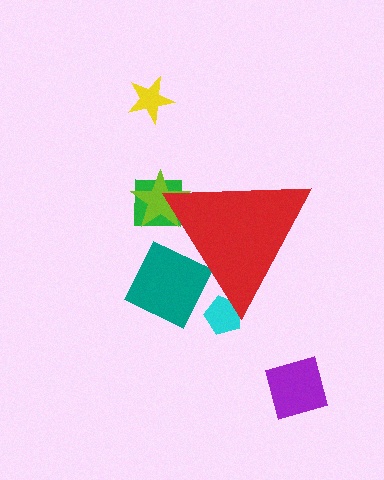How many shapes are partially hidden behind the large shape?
4 shapes are partially hidden.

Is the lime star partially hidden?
Yes, the lime star is partially hidden behind the red triangle.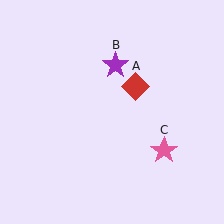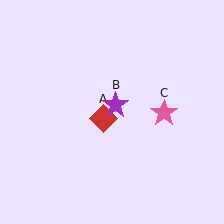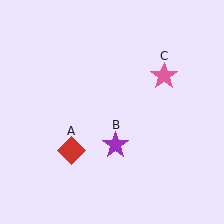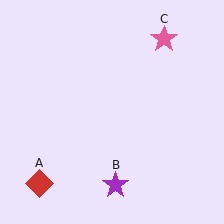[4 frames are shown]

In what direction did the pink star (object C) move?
The pink star (object C) moved up.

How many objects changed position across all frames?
3 objects changed position: red diamond (object A), purple star (object B), pink star (object C).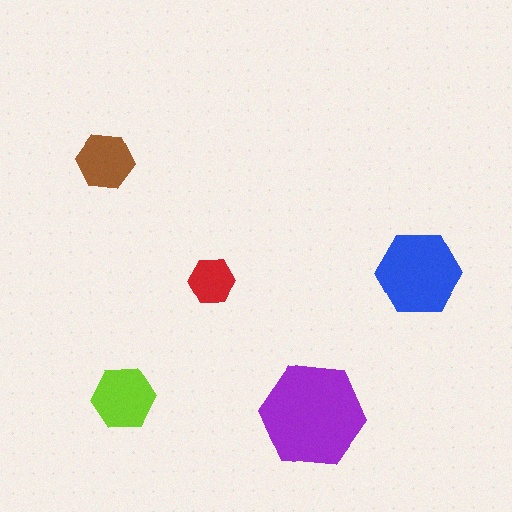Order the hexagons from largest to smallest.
the purple one, the blue one, the lime one, the brown one, the red one.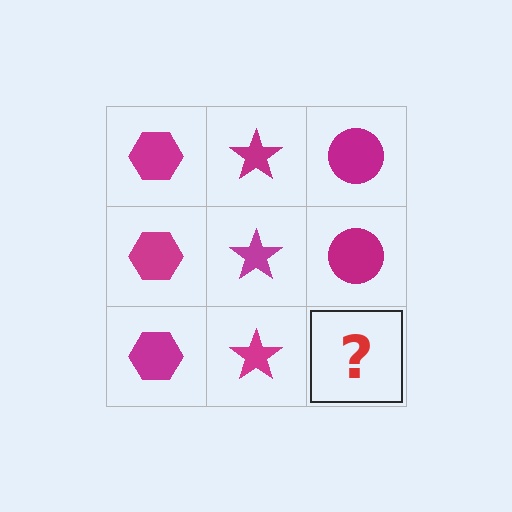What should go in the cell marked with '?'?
The missing cell should contain a magenta circle.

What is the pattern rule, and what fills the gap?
The rule is that each column has a consistent shape. The gap should be filled with a magenta circle.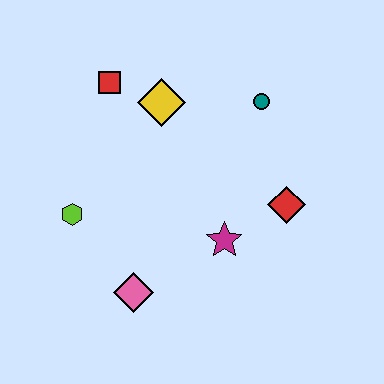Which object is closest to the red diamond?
The magenta star is closest to the red diamond.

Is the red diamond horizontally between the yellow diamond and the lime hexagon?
No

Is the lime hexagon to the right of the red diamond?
No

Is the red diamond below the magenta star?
No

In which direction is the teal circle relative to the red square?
The teal circle is to the right of the red square.